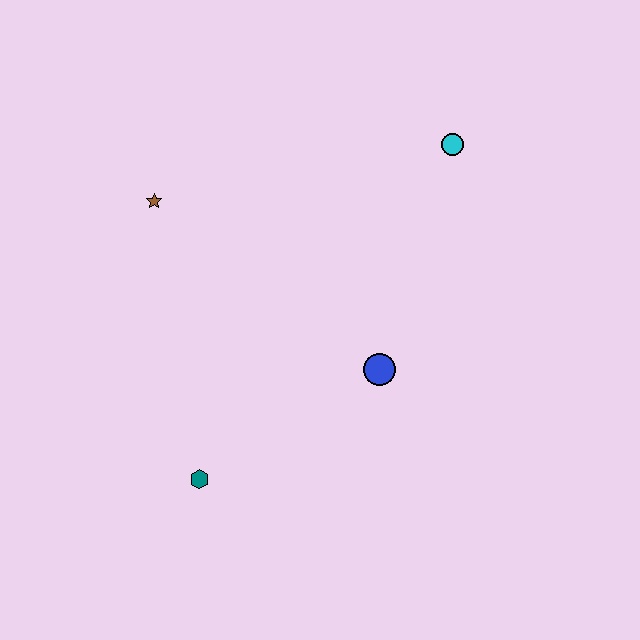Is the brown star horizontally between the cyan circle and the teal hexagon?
No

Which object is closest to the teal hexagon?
The blue circle is closest to the teal hexagon.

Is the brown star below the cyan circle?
Yes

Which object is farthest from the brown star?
The cyan circle is farthest from the brown star.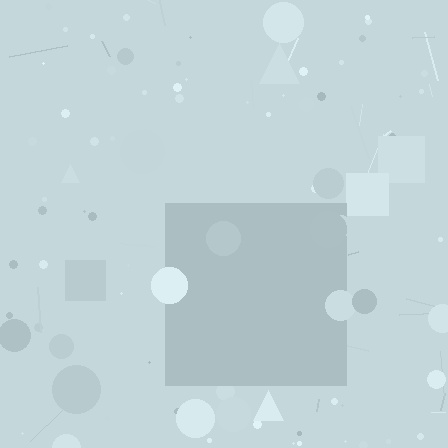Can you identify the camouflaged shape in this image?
The camouflaged shape is a square.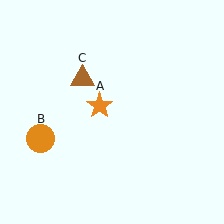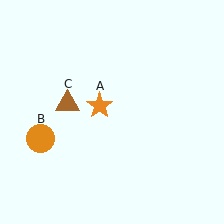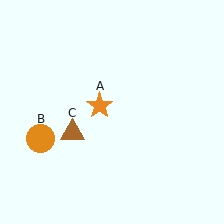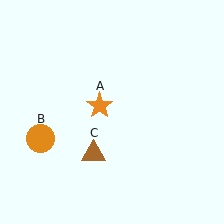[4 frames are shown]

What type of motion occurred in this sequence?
The brown triangle (object C) rotated counterclockwise around the center of the scene.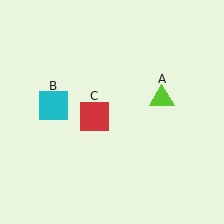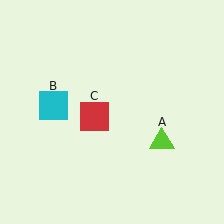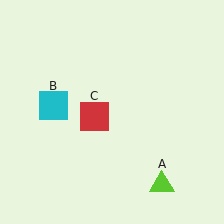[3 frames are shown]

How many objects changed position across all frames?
1 object changed position: lime triangle (object A).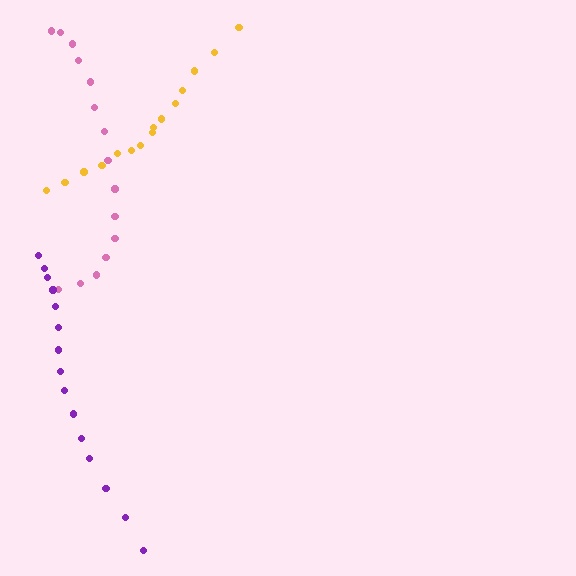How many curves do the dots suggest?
There are 3 distinct paths.